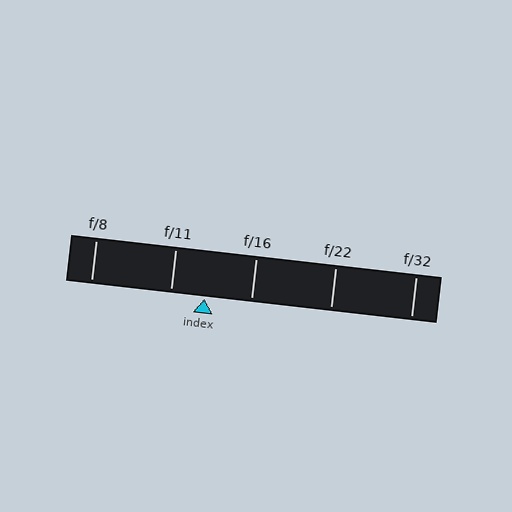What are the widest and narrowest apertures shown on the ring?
The widest aperture shown is f/8 and the narrowest is f/32.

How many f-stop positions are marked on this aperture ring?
There are 5 f-stop positions marked.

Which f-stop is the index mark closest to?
The index mark is closest to f/11.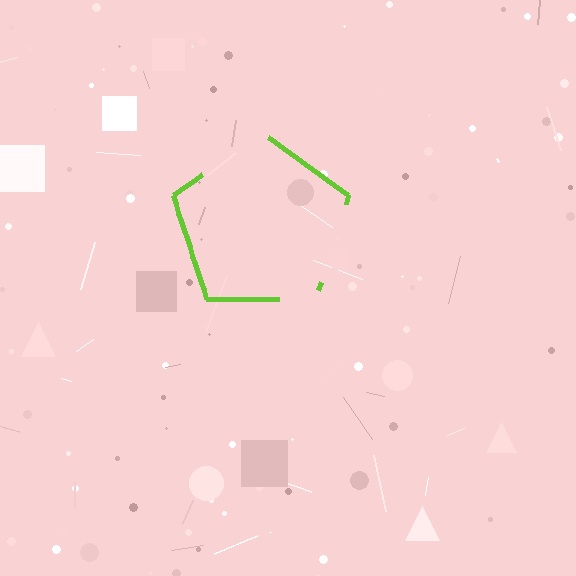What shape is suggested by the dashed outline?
The dashed outline suggests a pentagon.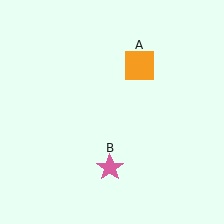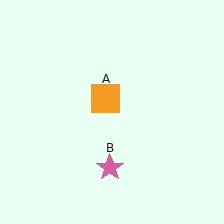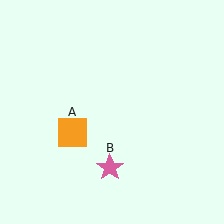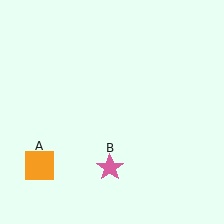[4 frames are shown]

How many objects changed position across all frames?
1 object changed position: orange square (object A).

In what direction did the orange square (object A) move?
The orange square (object A) moved down and to the left.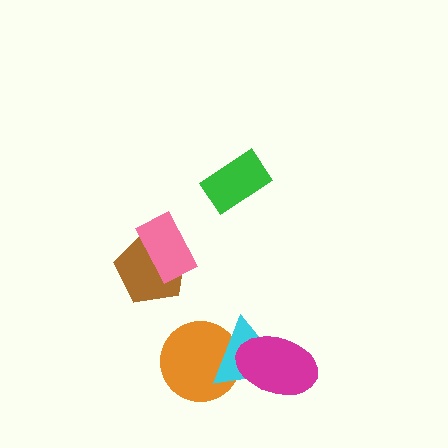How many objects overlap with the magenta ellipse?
1 object overlaps with the magenta ellipse.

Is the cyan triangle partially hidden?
Yes, it is partially covered by another shape.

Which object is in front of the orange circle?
The cyan triangle is in front of the orange circle.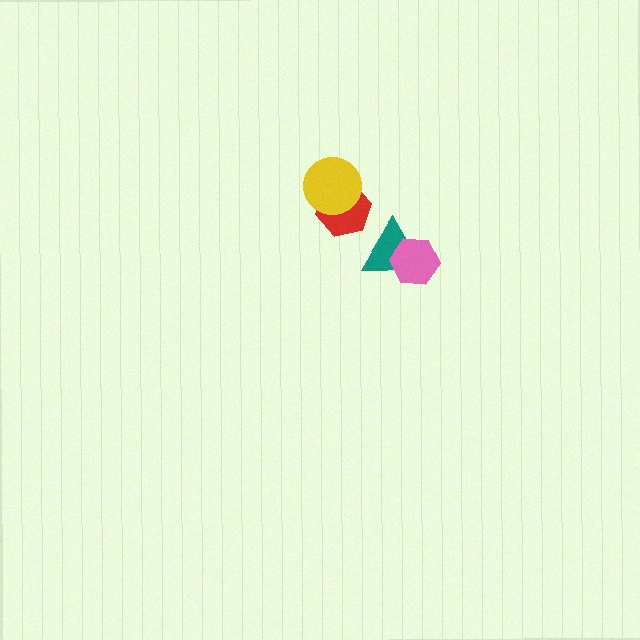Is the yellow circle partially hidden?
No, no other shape covers it.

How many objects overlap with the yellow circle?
1 object overlaps with the yellow circle.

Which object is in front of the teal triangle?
The pink hexagon is in front of the teal triangle.